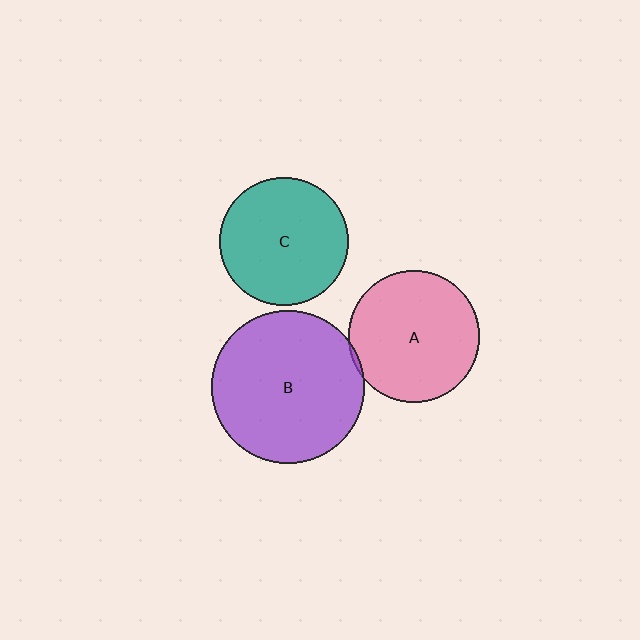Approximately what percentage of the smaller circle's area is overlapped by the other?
Approximately 5%.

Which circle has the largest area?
Circle B (purple).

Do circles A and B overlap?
Yes.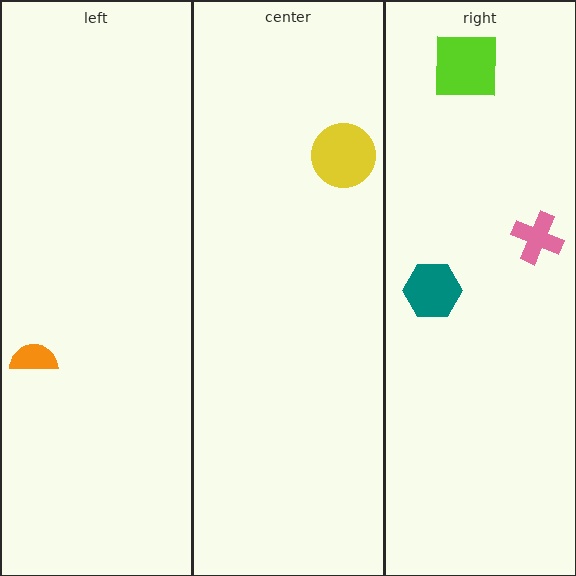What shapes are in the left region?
The orange semicircle.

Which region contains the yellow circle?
The center region.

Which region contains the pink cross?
The right region.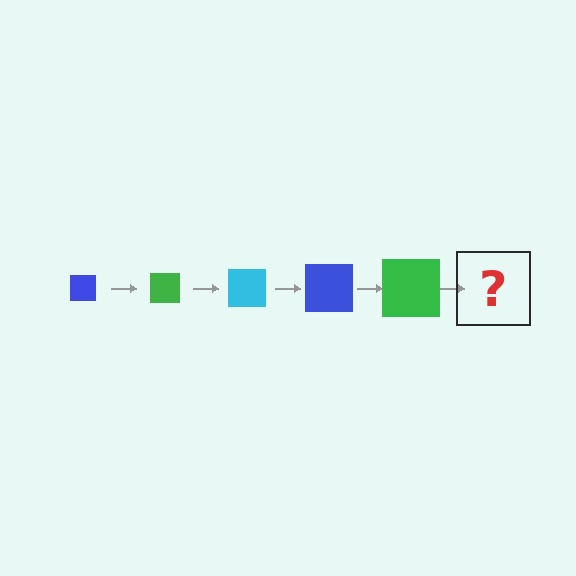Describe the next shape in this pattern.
It should be a cyan square, larger than the previous one.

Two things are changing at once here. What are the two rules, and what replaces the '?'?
The two rules are that the square grows larger each step and the color cycles through blue, green, and cyan. The '?' should be a cyan square, larger than the previous one.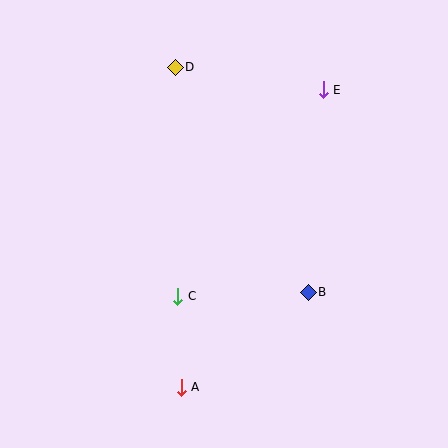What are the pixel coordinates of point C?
Point C is at (178, 296).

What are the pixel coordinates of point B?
Point B is at (308, 292).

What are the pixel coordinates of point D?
Point D is at (175, 67).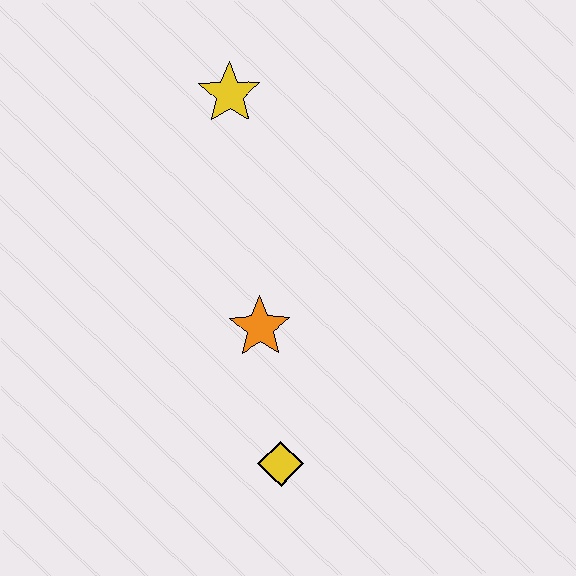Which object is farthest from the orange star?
The yellow star is farthest from the orange star.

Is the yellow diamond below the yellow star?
Yes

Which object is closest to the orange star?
The yellow diamond is closest to the orange star.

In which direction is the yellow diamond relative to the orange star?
The yellow diamond is below the orange star.